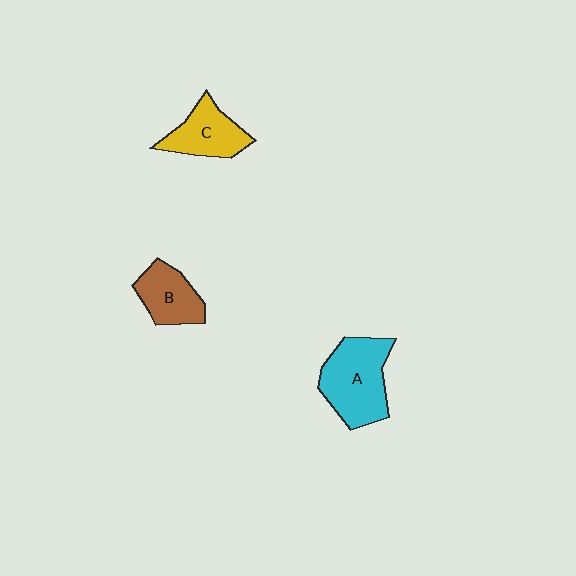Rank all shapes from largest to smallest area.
From largest to smallest: A (cyan), C (yellow), B (brown).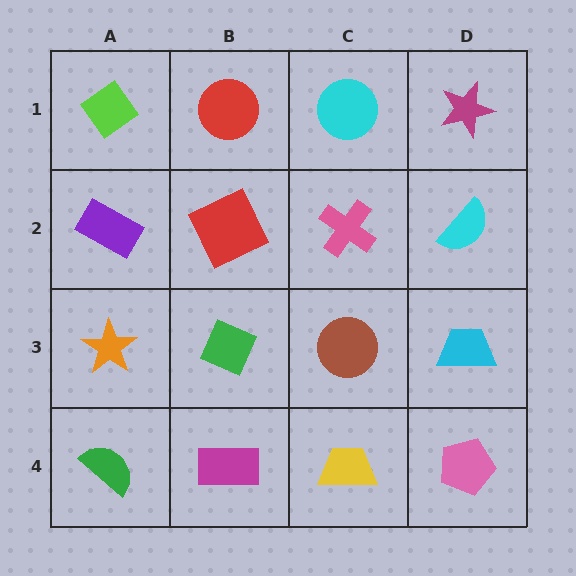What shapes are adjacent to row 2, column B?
A red circle (row 1, column B), a green diamond (row 3, column B), a purple rectangle (row 2, column A), a pink cross (row 2, column C).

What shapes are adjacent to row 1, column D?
A cyan semicircle (row 2, column D), a cyan circle (row 1, column C).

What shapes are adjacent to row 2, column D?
A magenta star (row 1, column D), a cyan trapezoid (row 3, column D), a pink cross (row 2, column C).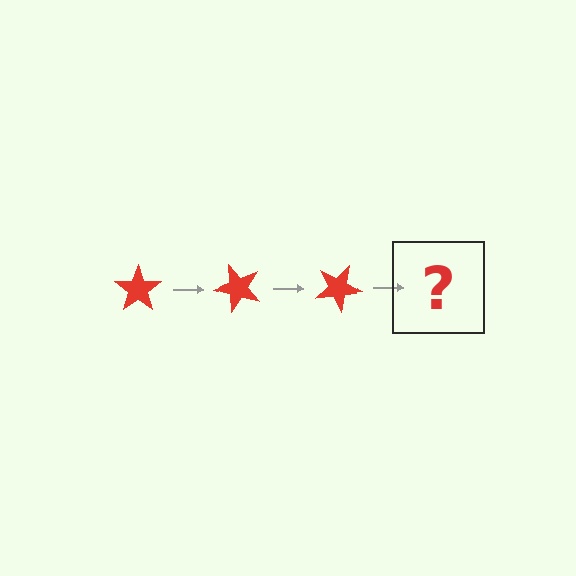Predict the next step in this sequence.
The next step is a red star rotated 150 degrees.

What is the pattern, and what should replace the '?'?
The pattern is that the star rotates 50 degrees each step. The '?' should be a red star rotated 150 degrees.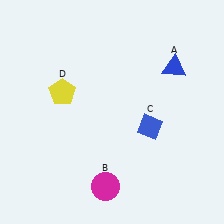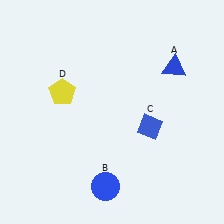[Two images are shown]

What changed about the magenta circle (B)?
In Image 1, B is magenta. In Image 2, it changed to blue.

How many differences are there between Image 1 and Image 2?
There is 1 difference between the two images.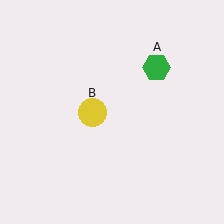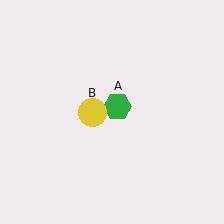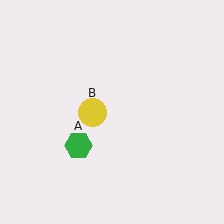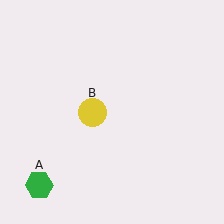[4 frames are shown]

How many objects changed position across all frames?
1 object changed position: green hexagon (object A).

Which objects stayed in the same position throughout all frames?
Yellow circle (object B) remained stationary.